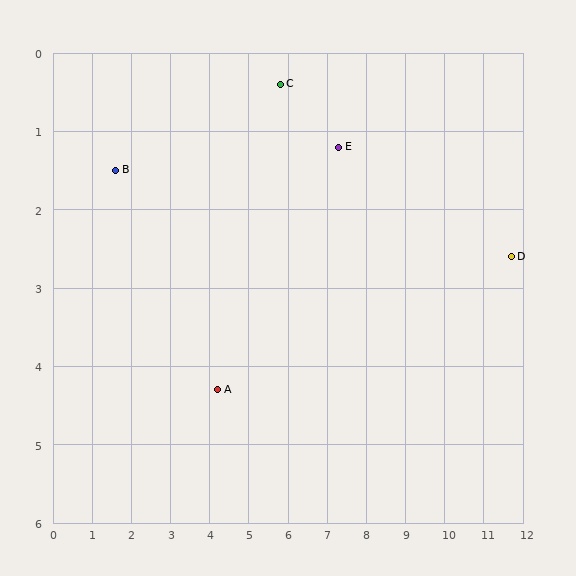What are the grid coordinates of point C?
Point C is at approximately (5.8, 0.4).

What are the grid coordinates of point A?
Point A is at approximately (4.2, 4.3).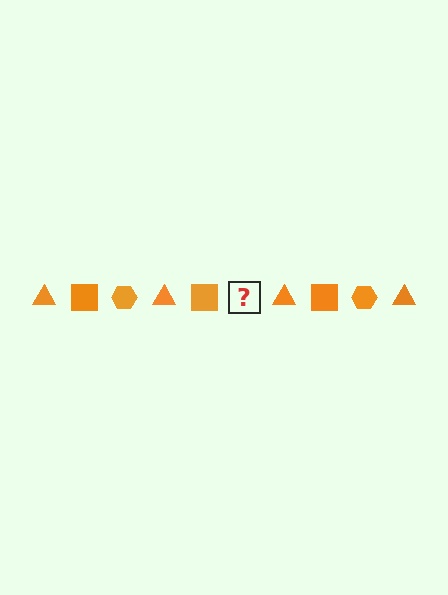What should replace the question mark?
The question mark should be replaced with an orange hexagon.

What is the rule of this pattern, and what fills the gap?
The rule is that the pattern cycles through triangle, square, hexagon shapes in orange. The gap should be filled with an orange hexagon.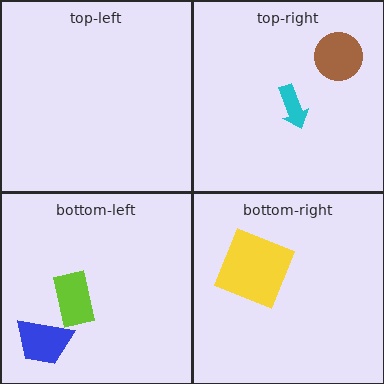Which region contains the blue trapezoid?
The bottom-left region.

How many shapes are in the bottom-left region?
2.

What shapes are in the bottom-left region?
The blue trapezoid, the lime rectangle.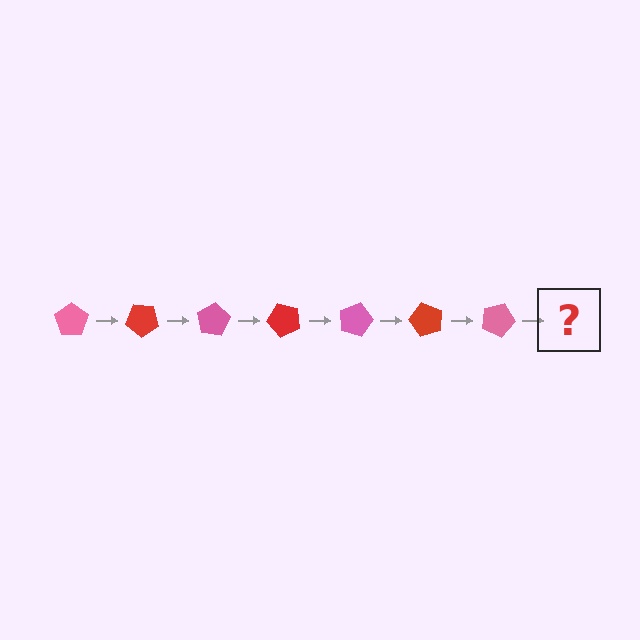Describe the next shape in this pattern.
It should be a red pentagon, rotated 280 degrees from the start.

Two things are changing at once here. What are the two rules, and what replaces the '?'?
The two rules are that it rotates 40 degrees each step and the color cycles through pink and red. The '?' should be a red pentagon, rotated 280 degrees from the start.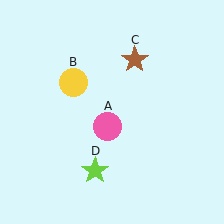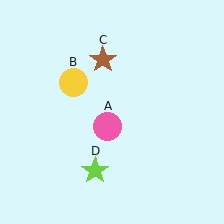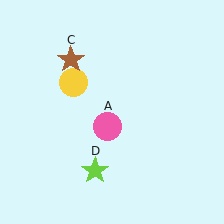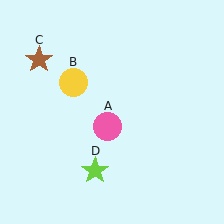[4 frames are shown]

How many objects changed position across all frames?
1 object changed position: brown star (object C).